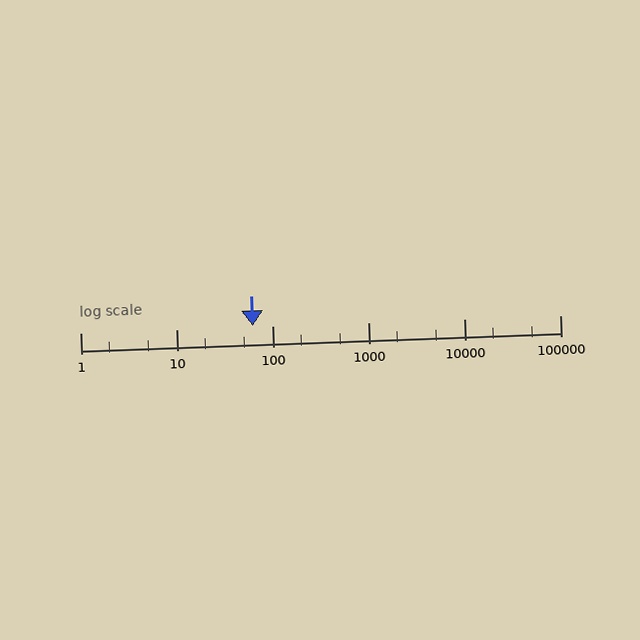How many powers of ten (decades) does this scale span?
The scale spans 5 decades, from 1 to 100000.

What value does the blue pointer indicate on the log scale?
The pointer indicates approximately 62.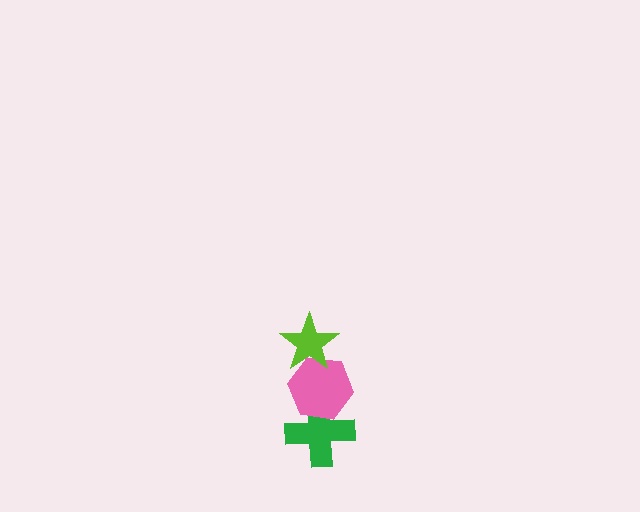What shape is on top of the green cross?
The pink hexagon is on top of the green cross.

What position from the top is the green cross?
The green cross is 3rd from the top.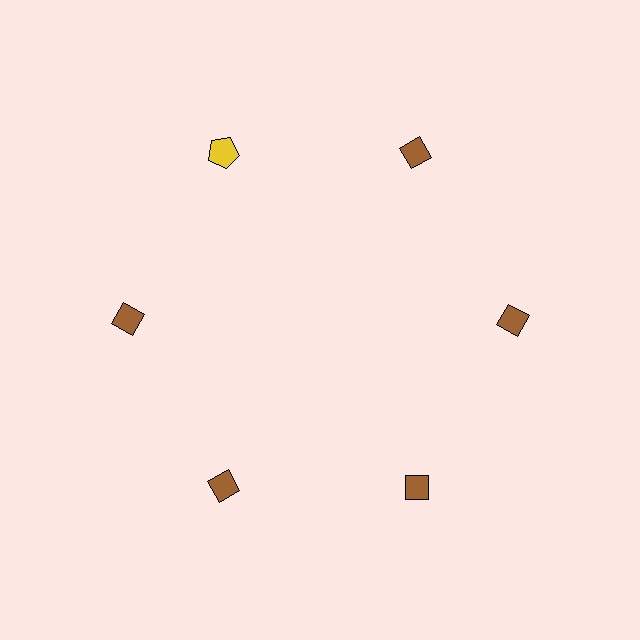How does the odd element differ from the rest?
It differs in both color (yellow instead of brown) and shape (pentagon instead of diamond).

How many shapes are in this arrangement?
There are 6 shapes arranged in a ring pattern.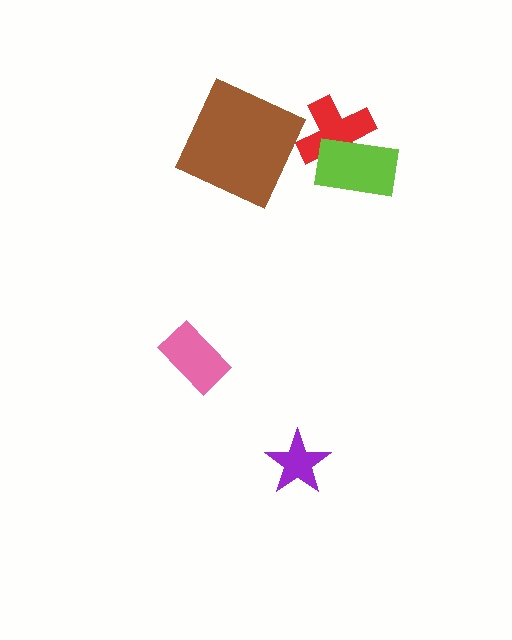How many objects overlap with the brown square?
0 objects overlap with the brown square.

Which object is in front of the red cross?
The lime rectangle is in front of the red cross.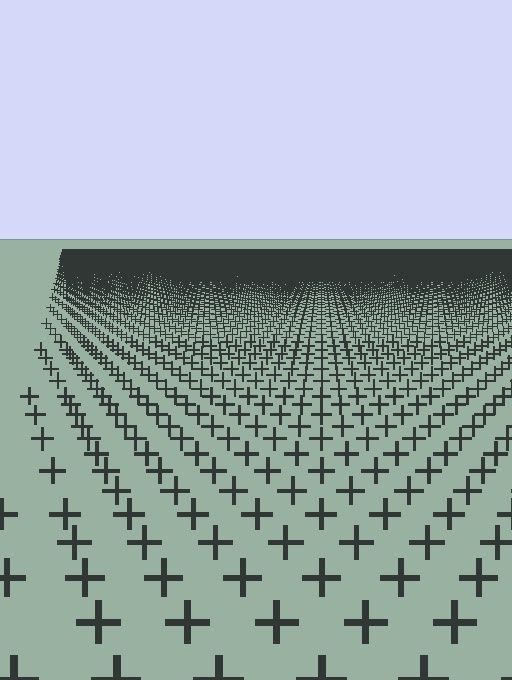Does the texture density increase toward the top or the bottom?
Density increases toward the top.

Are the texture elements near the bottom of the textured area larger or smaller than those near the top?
Larger. Near the bottom, elements are closer to the viewer and appear at a bigger on-screen size.